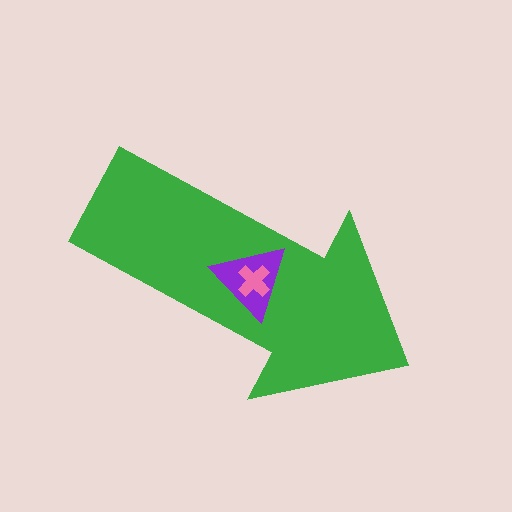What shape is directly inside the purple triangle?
The pink cross.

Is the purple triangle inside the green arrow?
Yes.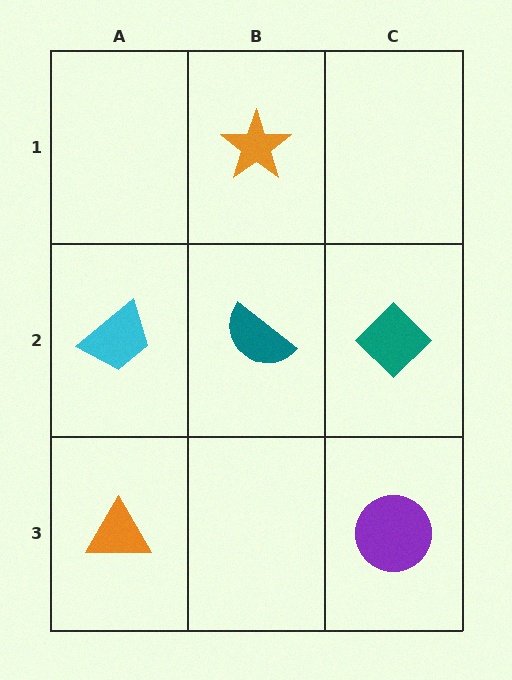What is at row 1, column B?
An orange star.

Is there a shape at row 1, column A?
No, that cell is empty.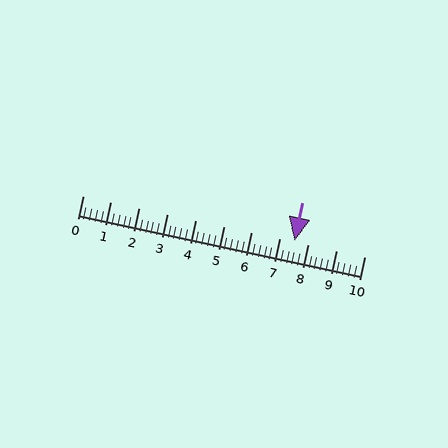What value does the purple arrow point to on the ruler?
The purple arrow points to approximately 7.5.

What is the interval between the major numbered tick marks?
The major tick marks are spaced 1 units apart.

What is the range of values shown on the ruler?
The ruler shows values from 0 to 10.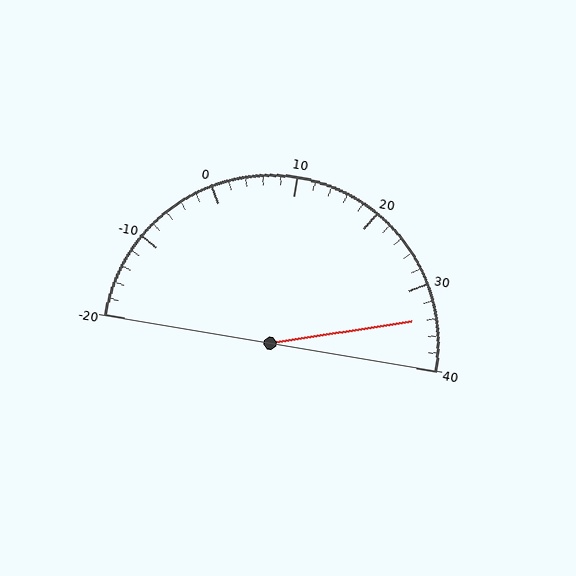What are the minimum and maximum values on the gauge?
The gauge ranges from -20 to 40.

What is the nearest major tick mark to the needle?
The nearest major tick mark is 30.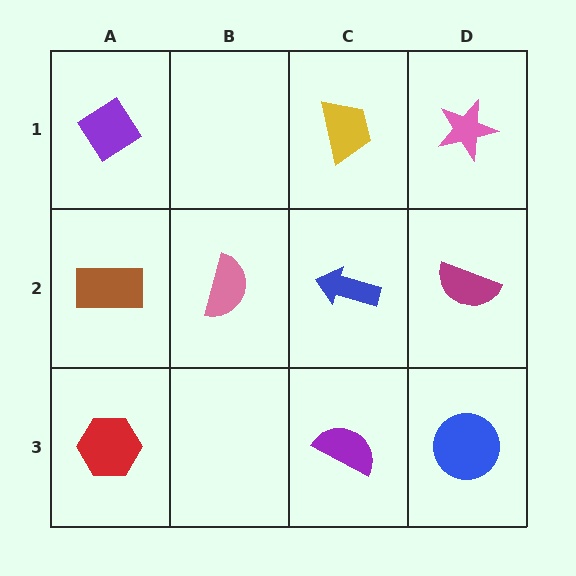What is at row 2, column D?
A magenta semicircle.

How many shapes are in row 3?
3 shapes.